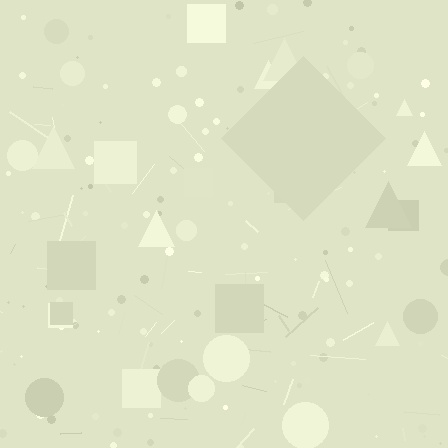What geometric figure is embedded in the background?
A diamond is embedded in the background.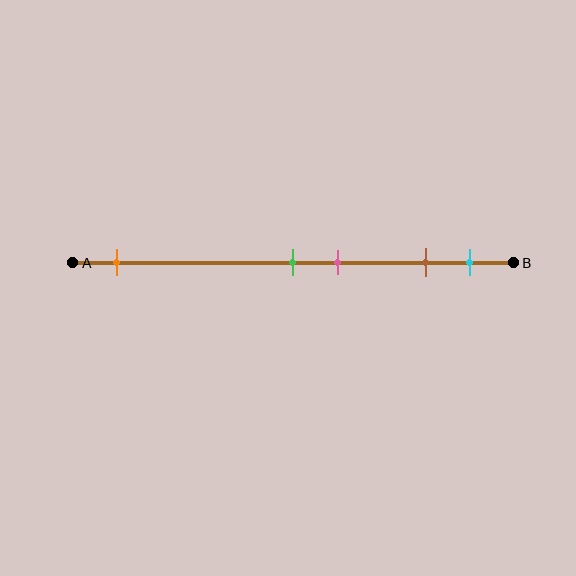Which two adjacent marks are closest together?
The green and pink marks are the closest adjacent pair.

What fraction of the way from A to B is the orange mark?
The orange mark is approximately 10% (0.1) of the way from A to B.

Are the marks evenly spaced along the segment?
No, the marks are not evenly spaced.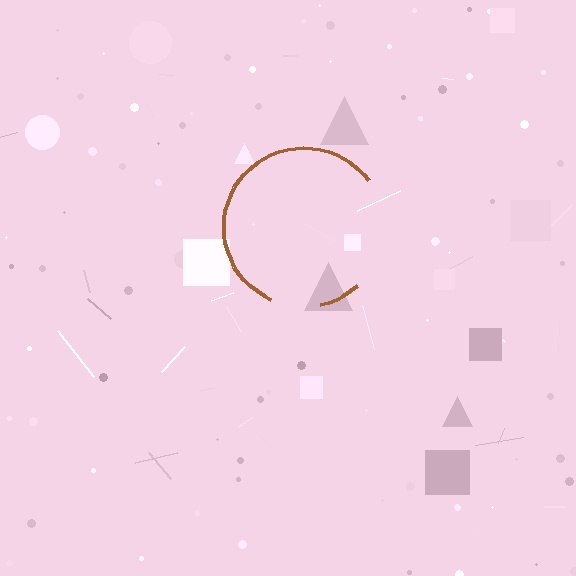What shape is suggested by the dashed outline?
The dashed outline suggests a circle.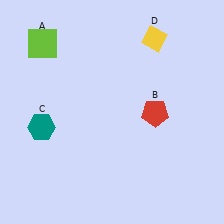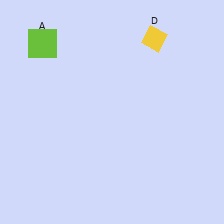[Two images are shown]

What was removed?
The teal hexagon (C), the red pentagon (B) were removed in Image 2.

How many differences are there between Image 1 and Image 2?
There are 2 differences between the two images.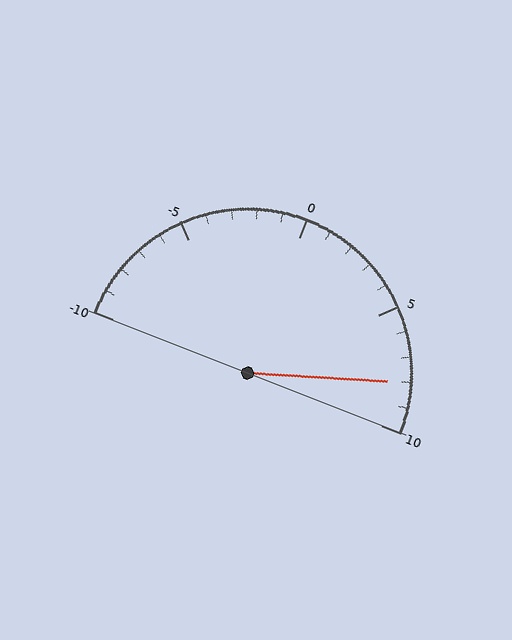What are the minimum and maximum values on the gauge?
The gauge ranges from -10 to 10.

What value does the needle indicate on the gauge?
The needle indicates approximately 8.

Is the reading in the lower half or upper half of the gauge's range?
The reading is in the upper half of the range (-10 to 10).